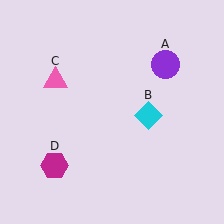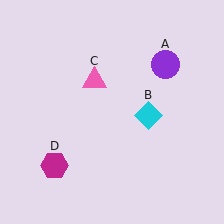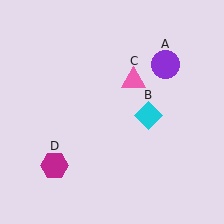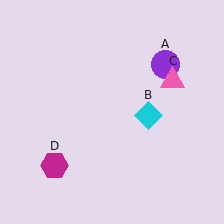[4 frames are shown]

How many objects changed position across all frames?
1 object changed position: pink triangle (object C).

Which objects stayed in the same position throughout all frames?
Purple circle (object A) and cyan diamond (object B) and magenta hexagon (object D) remained stationary.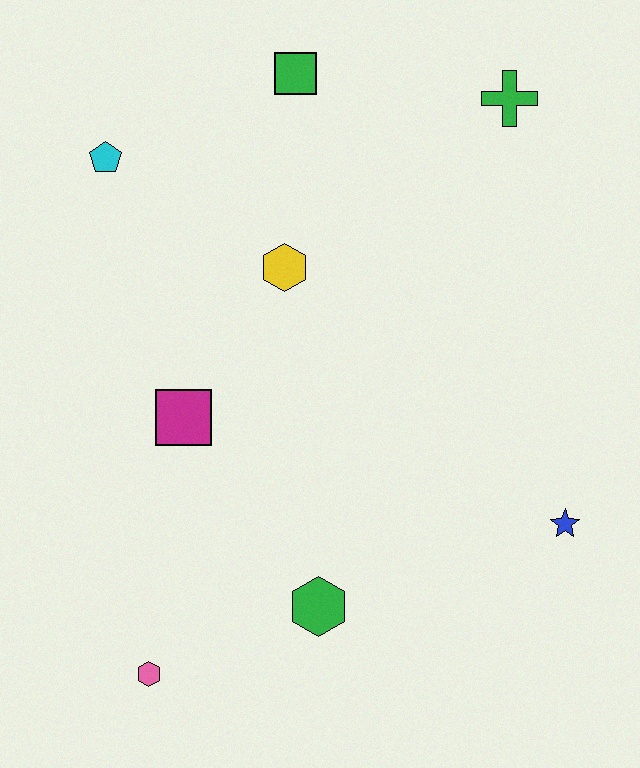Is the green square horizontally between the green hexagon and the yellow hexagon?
Yes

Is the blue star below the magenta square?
Yes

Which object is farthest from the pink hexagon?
The green cross is farthest from the pink hexagon.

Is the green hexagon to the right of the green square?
Yes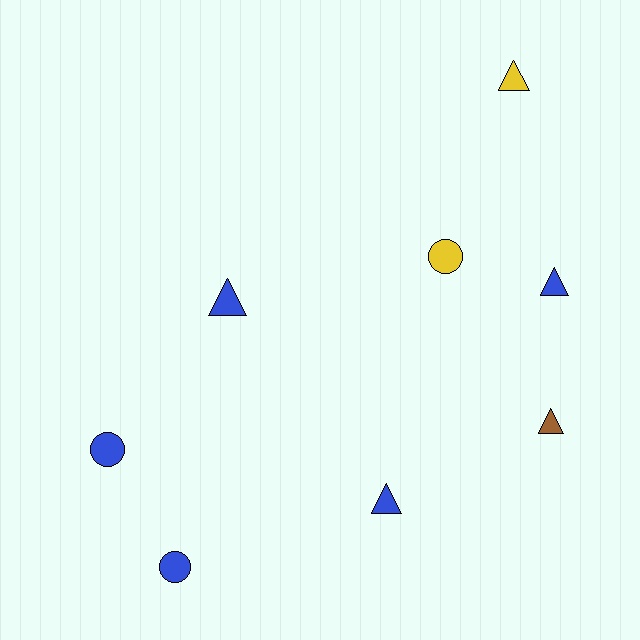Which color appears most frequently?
Blue, with 5 objects.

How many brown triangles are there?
There is 1 brown triangle.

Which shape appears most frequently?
Triangle, with 5 objects.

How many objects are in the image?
There are 8 objects.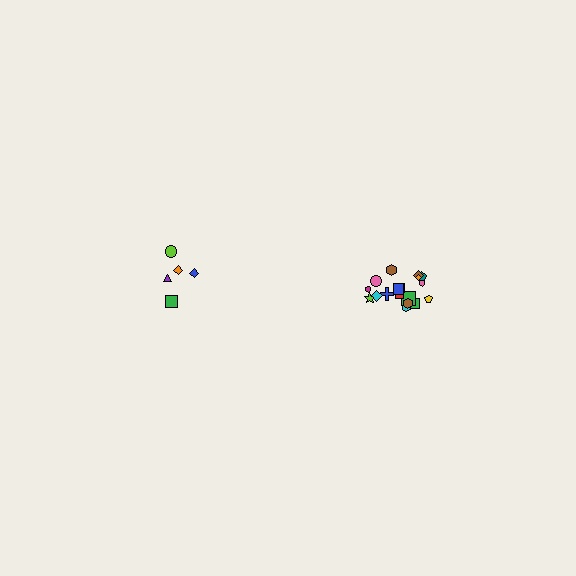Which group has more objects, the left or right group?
The right group.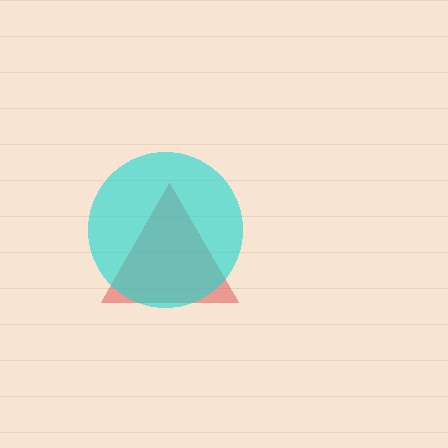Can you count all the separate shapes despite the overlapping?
Yes, there are 2 separate shapes.